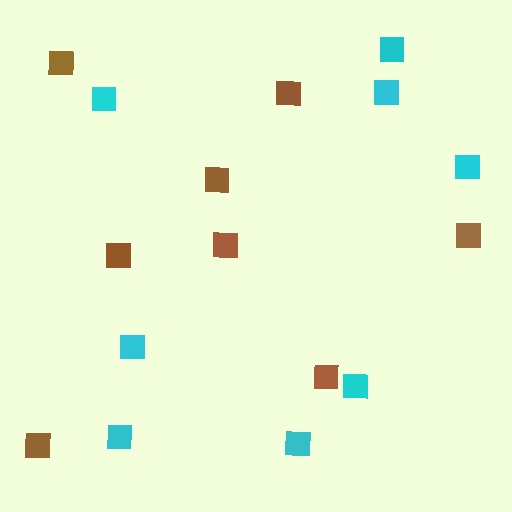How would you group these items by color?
There are 2 groups: one group of cyan squares (8) and one group of brown squares (8).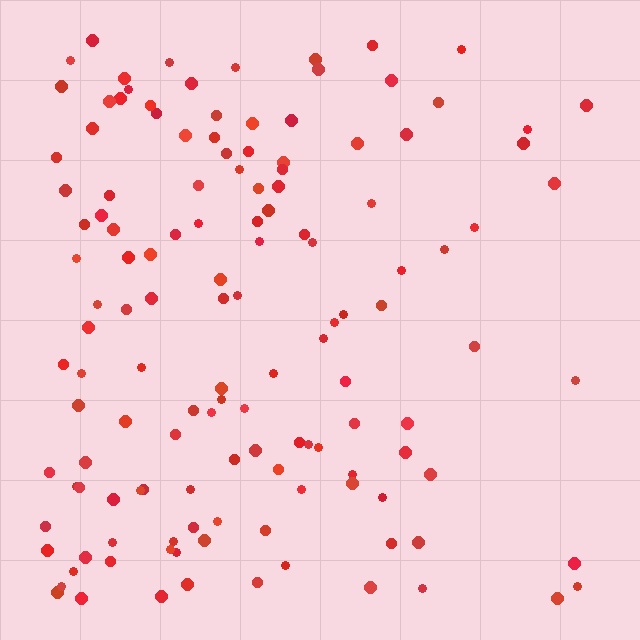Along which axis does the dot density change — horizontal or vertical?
Horizontal.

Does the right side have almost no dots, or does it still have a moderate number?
Still a moderate number, just noticeably fewer than the left.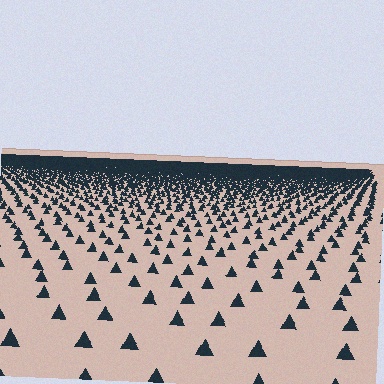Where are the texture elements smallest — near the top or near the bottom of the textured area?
Near the top.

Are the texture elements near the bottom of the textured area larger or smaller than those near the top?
Larger. Near the bottom, elements are closer to the viewer and appear at a bigger on-screen size.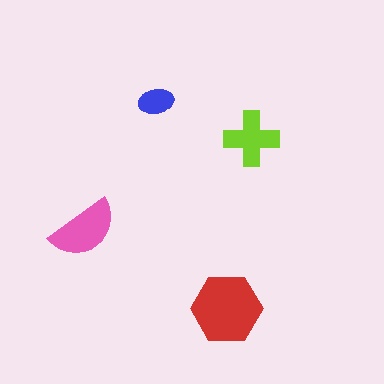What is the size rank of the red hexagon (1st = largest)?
1st.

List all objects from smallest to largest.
The blue ellipse, the lime cross, the pink semicircle, the red hexagon.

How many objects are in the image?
There are 4 objects in the image.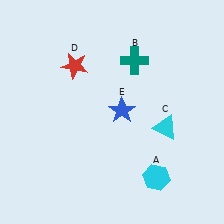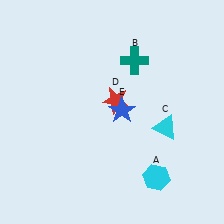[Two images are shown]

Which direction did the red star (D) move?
The red star (D) moved right.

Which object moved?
The red star (D) moved right.